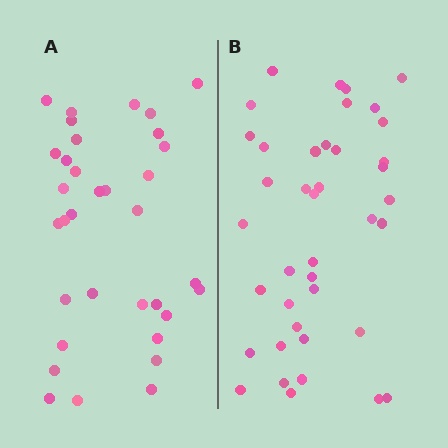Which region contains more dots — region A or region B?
Region B (the right region) has more dots.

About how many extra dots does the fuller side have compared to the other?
Region B has about 6 more dots than region A.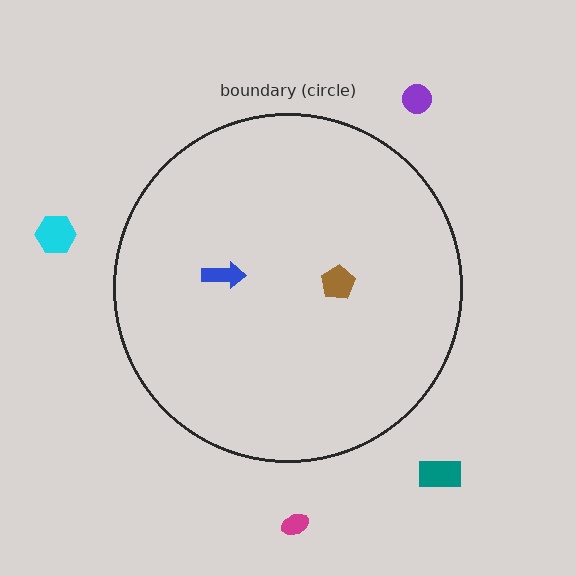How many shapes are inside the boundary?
2 inside, 4 outside.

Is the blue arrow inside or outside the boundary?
Inside.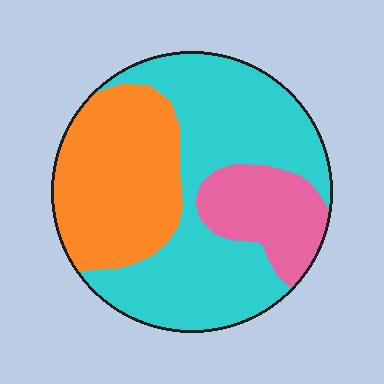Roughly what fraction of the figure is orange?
Orange takes up between a sixth and a third of the figure.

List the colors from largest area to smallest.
From largest to smallest: cyan, orange, pink.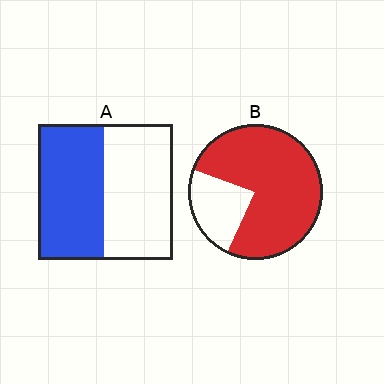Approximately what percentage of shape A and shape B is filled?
A is approximately 50% and B is approximately 75%.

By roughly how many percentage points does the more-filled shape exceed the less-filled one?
By roughly 30 percentage points (B over A).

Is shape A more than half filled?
Roughly half.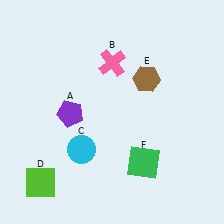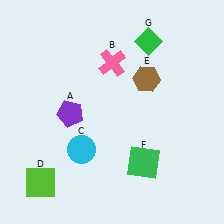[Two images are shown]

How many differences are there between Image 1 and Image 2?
There is 1 difference between the two images.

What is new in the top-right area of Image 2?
A green diamond (G) was added in the top-right area of Image 2.